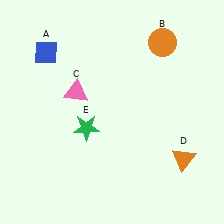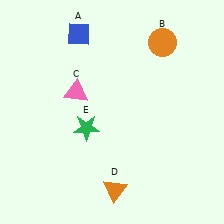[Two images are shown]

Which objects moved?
The objects that moved are: the blue diamond (A), the orange triangle (D).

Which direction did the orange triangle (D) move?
The orange triangle (D) moved left.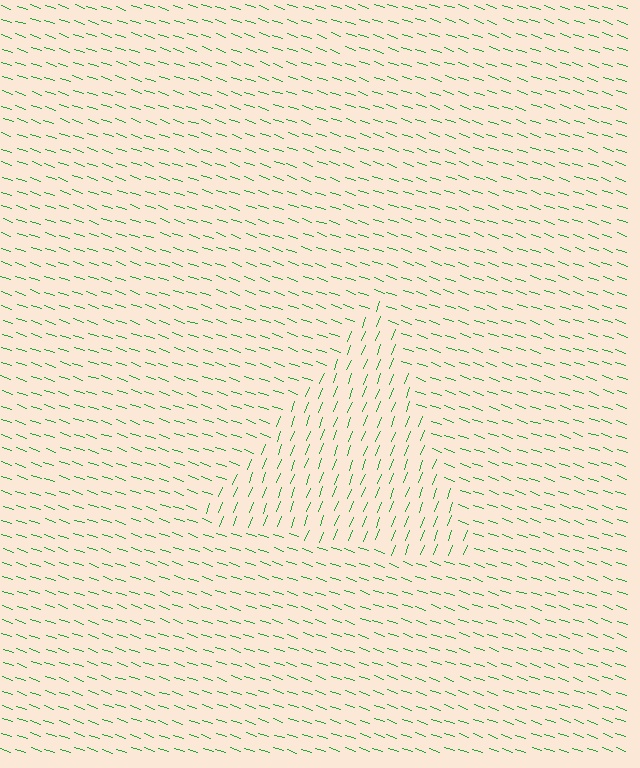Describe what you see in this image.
The image is filled with small green line segments. A triangle region in the image has lines oriented differently from the surrounding lines, creating a visible texture boundary.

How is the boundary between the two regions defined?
The boundary is defined purely by a change in line orientation (approximately 88 degrees difference). All lines are the same color and thickness.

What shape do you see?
I see a triangle.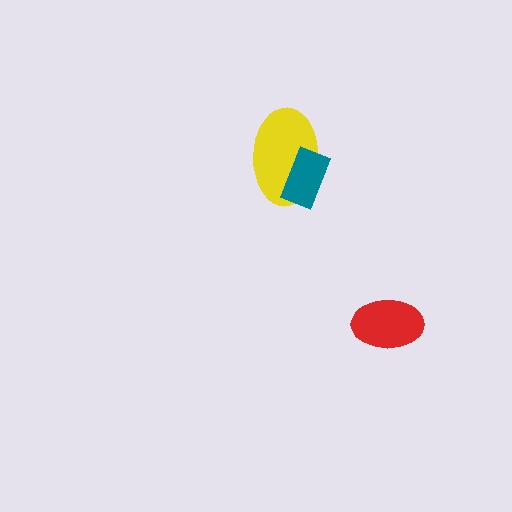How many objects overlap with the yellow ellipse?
1 object overlaps with the yellow ellipse.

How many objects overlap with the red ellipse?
0 objects overlap with the red ellipse.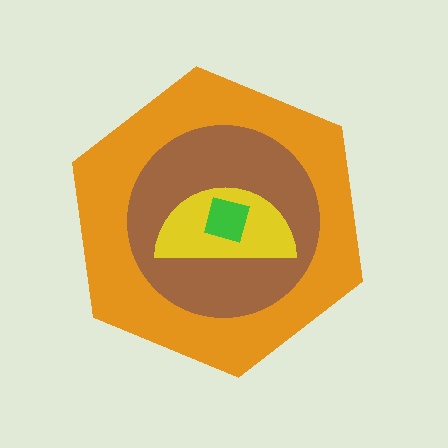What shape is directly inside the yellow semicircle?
The green square.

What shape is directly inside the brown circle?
The yellow semicircle.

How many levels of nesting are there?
4.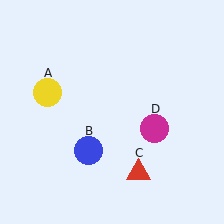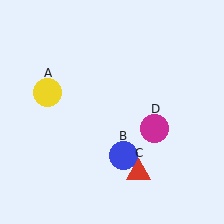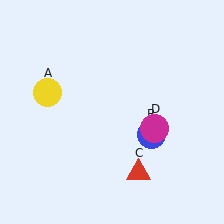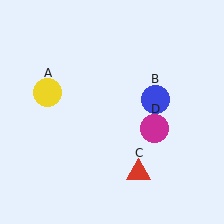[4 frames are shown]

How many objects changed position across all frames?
1 object changed position: blue circle (object B).